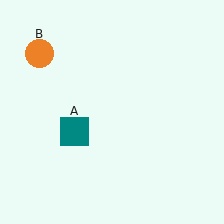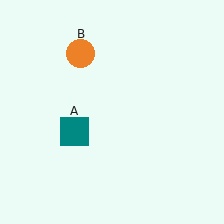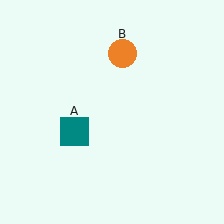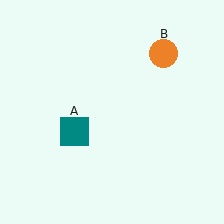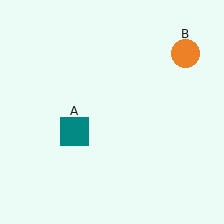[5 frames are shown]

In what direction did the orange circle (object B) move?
The orange circle (object B) moved right.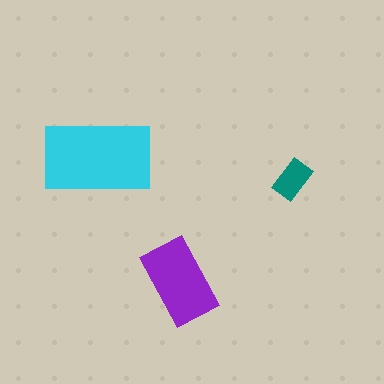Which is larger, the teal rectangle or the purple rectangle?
The purple one.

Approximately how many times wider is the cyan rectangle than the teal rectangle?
About 2.5 times wider.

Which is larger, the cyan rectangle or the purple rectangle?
The cyan one.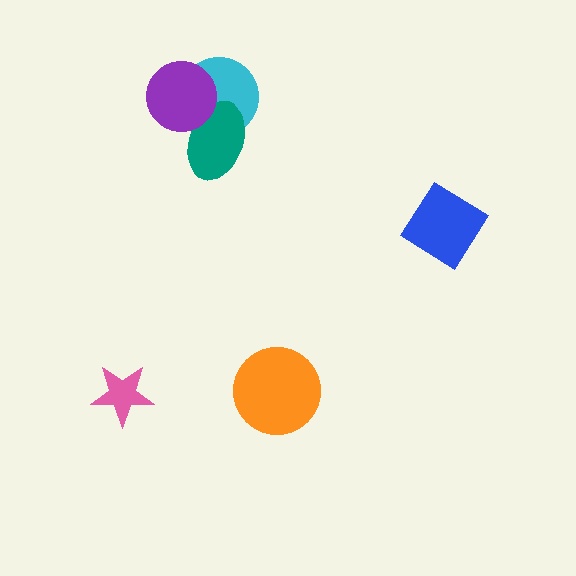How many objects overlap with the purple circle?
2 objects overlap with the purple circle.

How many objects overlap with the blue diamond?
0 objects overlap with the blue diamond.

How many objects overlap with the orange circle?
0 objects overlap with the orange circle.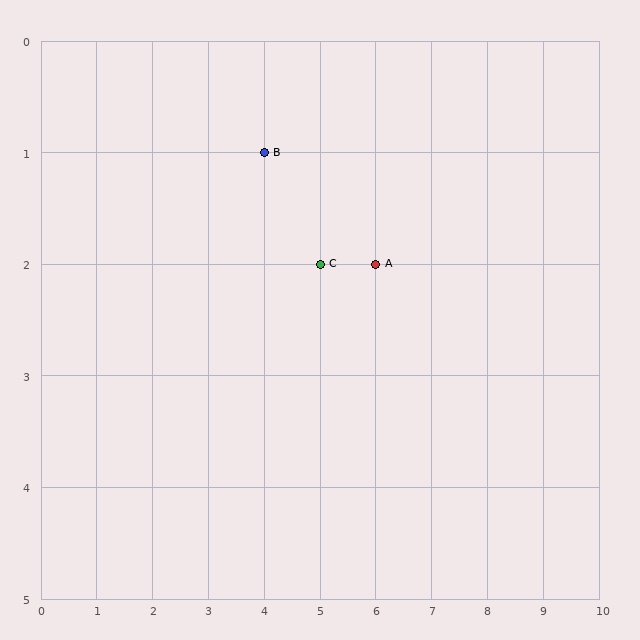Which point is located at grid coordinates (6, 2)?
Point A is at (6, 2).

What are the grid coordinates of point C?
Point C is at grid coordinates (5, 2).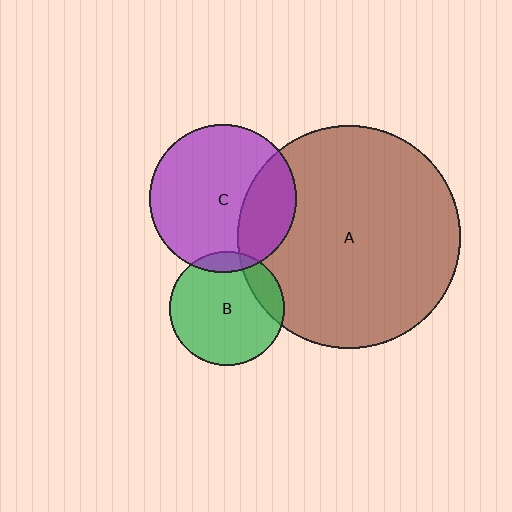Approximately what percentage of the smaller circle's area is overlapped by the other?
Approximately 25%.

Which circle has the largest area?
Circle A (brown).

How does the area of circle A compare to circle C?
Approximately 2.3 times.